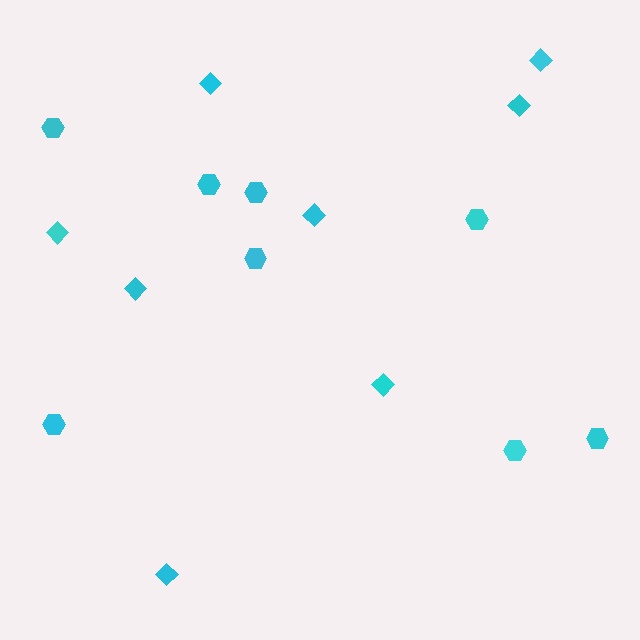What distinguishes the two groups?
There are 2 groups: one group of diamonds (8) and one group of hexagons (8).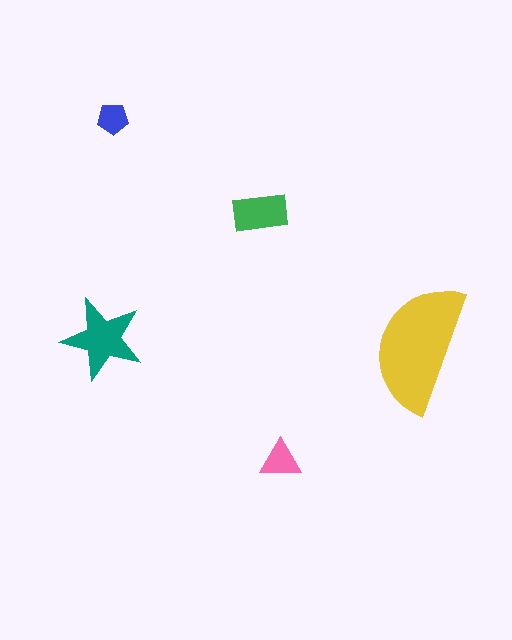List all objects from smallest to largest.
The blue pentagon, the pink triangle, the green rectangle, the teal star, the yellow semicircle.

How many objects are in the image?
There are 5 objects in the image.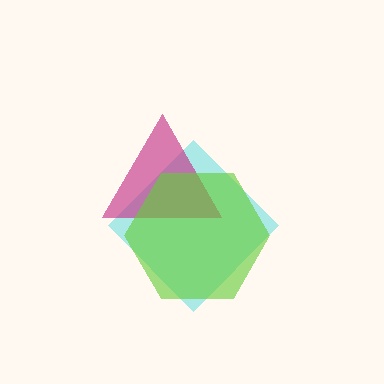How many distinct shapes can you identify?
There are 3 distinct shapes: a cyan diamond, a magenta triangle, a lime hexagon.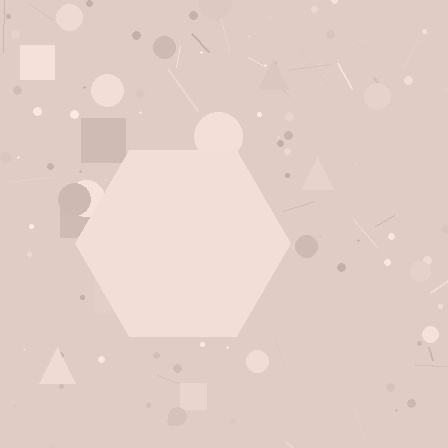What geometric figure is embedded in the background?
A hexagon is embedded in the background.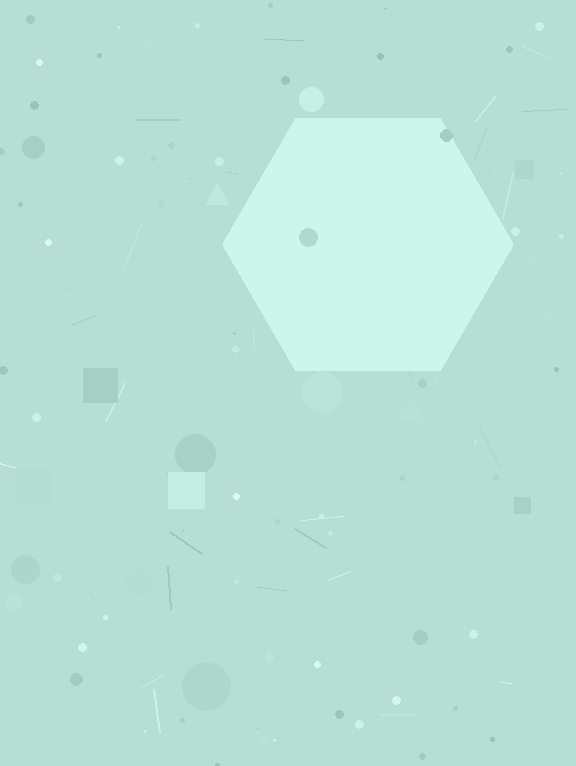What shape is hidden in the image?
A hexagon is hidden in the image.